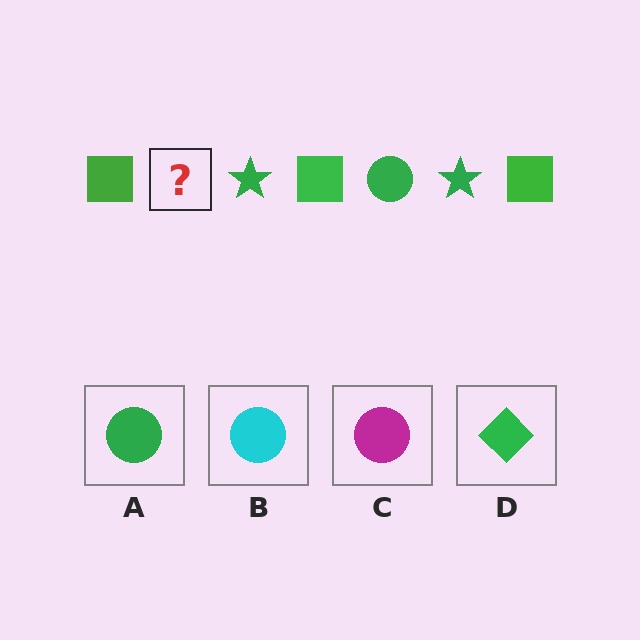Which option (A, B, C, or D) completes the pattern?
A.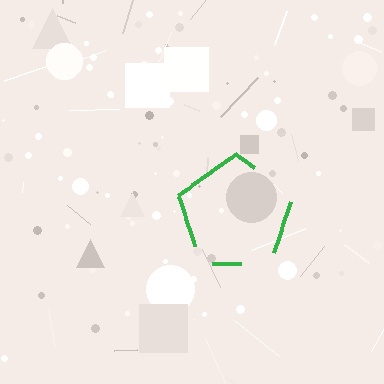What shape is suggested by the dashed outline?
The dashed outline suggests a pentagon.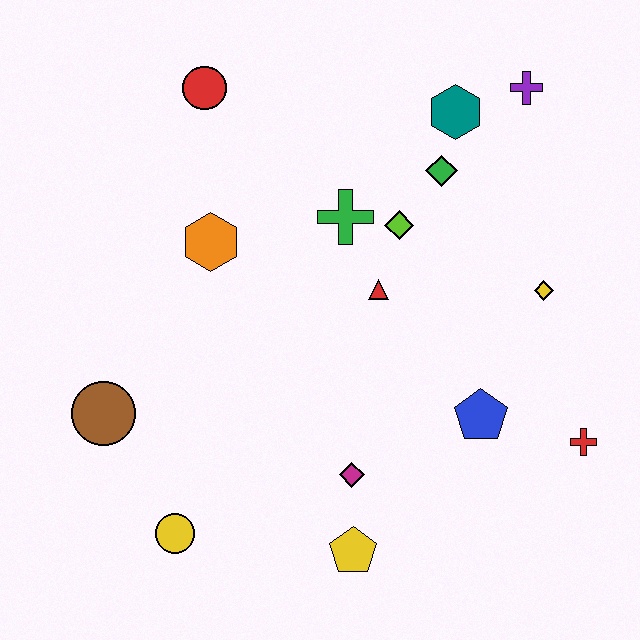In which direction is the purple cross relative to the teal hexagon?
The purple cross is to the right of the teal hexagon.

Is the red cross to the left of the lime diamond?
No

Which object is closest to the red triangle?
The lime diamond is closest to the red triangle.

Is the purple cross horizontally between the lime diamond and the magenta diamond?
No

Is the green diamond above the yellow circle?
Yes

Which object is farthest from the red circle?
The red cross is farthest from the red circle.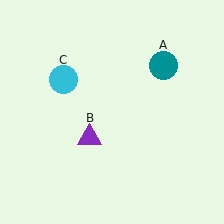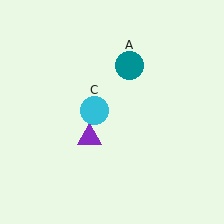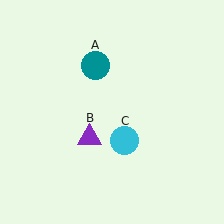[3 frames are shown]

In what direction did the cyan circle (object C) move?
The cyan circle (object C) moved down and to the right.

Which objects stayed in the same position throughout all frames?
Purple triangle (object B) remained stationary.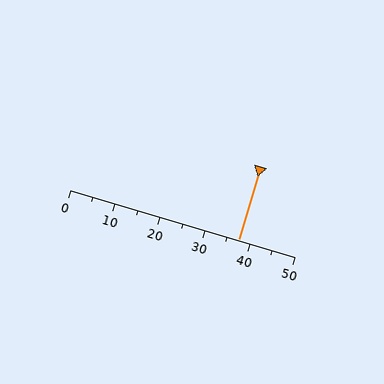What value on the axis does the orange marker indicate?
The marker indicates approximately 37.5.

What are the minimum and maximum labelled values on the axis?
The axis runs from 0 to 50.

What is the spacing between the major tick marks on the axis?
The major ticks are spaced 10 apart.